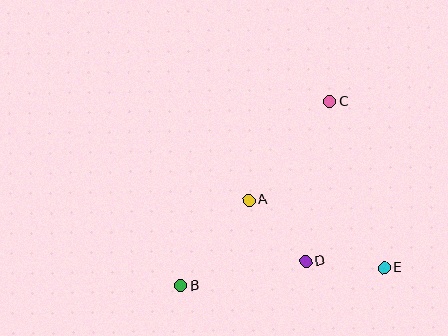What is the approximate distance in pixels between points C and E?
The distance between C and E is approximately 175 pixels.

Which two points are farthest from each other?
Points B and C are farthest from each other.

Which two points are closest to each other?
Points D and E are closest to each other.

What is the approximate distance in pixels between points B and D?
The distance between B and D is approximately 128 pixels.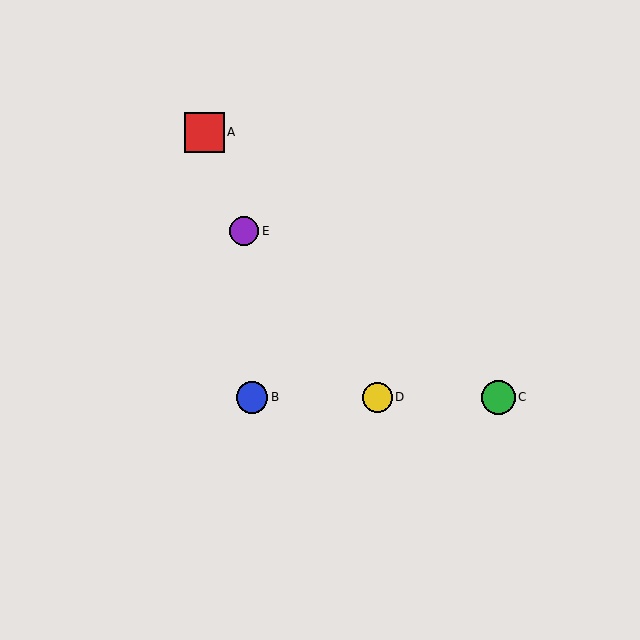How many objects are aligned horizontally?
3 objects (B, C, D) are aligned horizontally.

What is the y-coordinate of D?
Object D is at y≈397.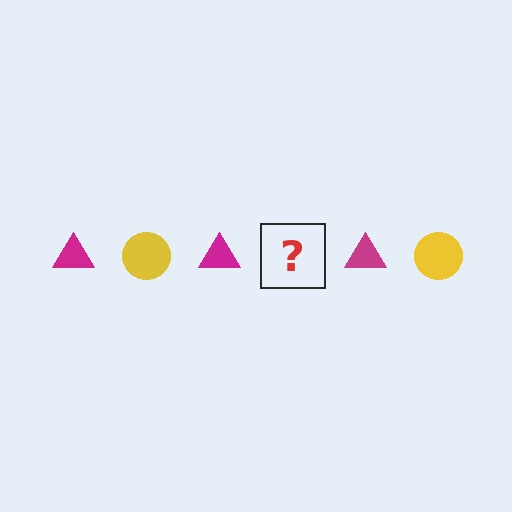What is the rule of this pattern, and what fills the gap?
The rule is that the pattern alternates between magenta triangle and yellow circle. The gap should be filled with a yellow circle.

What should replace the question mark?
The question mark should be replaced with a yellow circle.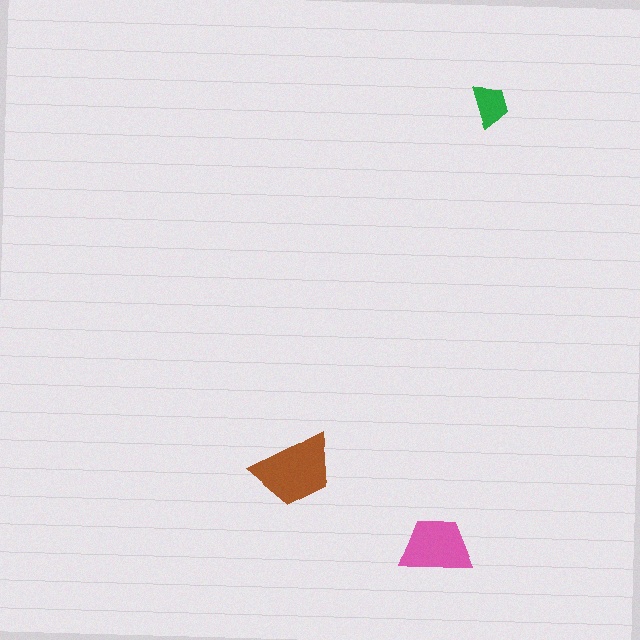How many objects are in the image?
There are 3 objects in the image.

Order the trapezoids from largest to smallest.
the brown one, the pink one, the green one.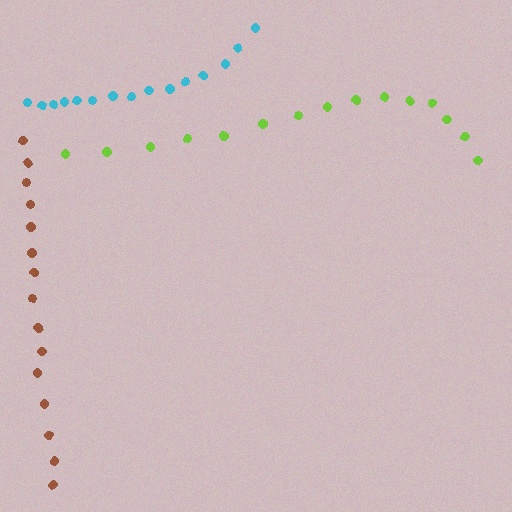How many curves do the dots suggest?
There are 3 distinct paths.